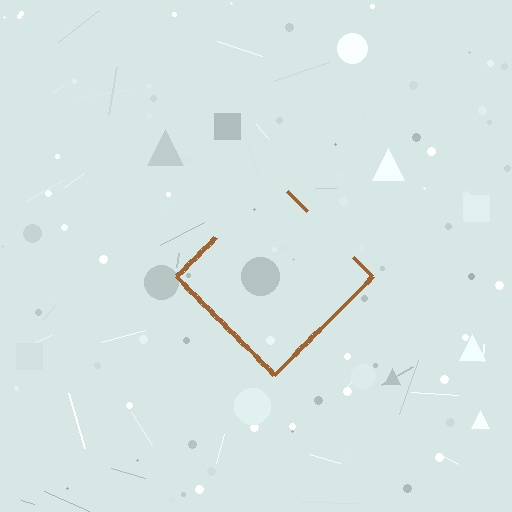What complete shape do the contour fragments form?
The contour fragments form a diamond.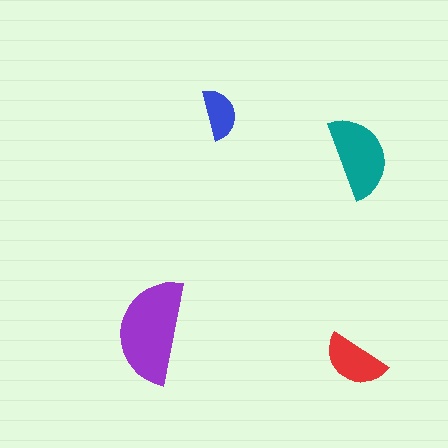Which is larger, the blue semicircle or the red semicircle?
The red one.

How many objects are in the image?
There are 4 objects in the image.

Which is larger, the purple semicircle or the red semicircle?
The purple one.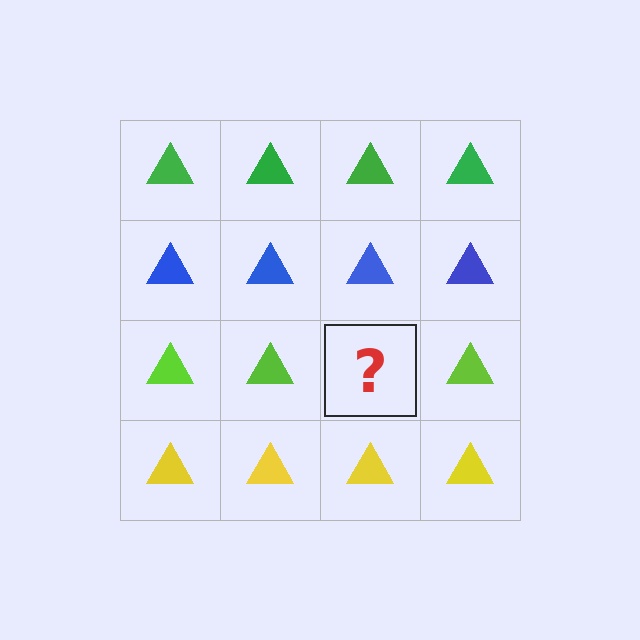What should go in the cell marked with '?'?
The missing cell should contain a lime triangle.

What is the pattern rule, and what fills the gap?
The rule is that each row has a consistent color. The gap should be filled with a lime triangle.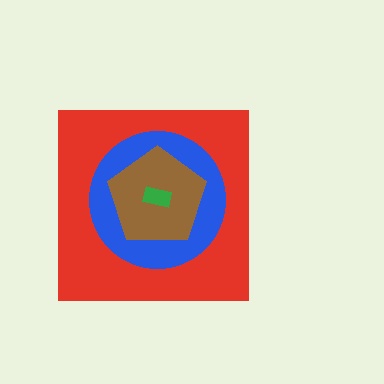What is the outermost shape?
The red square.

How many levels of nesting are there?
4.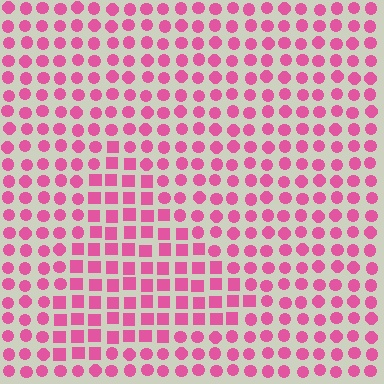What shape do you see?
I see a triangle.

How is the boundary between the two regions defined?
The boundary is defined by a change in element shape: squares inside vs. circles outside. All elements share the same color and spacing.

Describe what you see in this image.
The image is filled with small pink elements arranged in a uniform grid. A triangle-shaped region contains squares, while the surrounding area contains circles. The boundary is defined purely by the change in element shape.